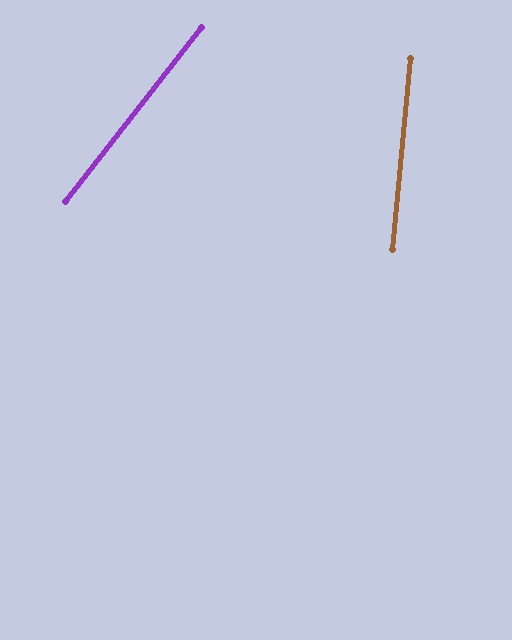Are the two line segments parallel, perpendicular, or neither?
Neither parallel nor perpendicular — they differ by about 33°.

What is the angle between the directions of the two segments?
Approximately 33 degrees.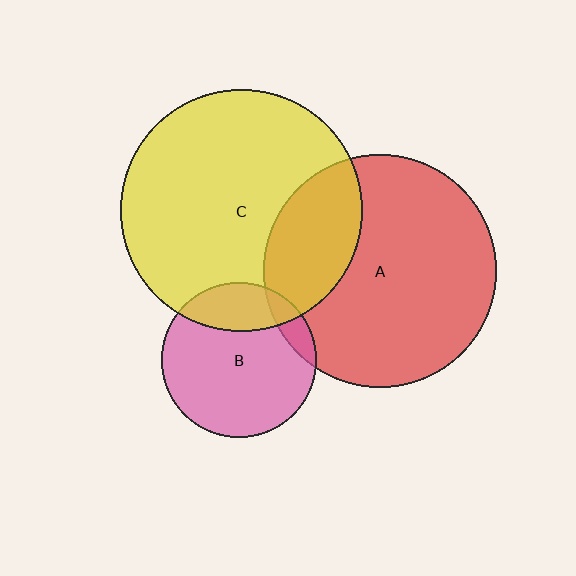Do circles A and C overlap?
Yes.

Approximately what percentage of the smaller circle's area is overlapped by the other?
Approximately 25%.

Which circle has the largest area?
Circle C (yellow).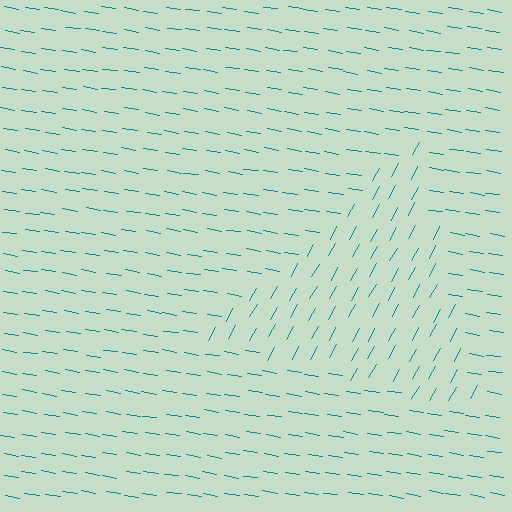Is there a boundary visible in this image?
Yes, there is a texture boundary formed by a change in line orientation.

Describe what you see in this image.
The image is filled with small teal line segments. A triangle region in the image has lines oriented differently from the surrounding lines, creating a visible texture boundary.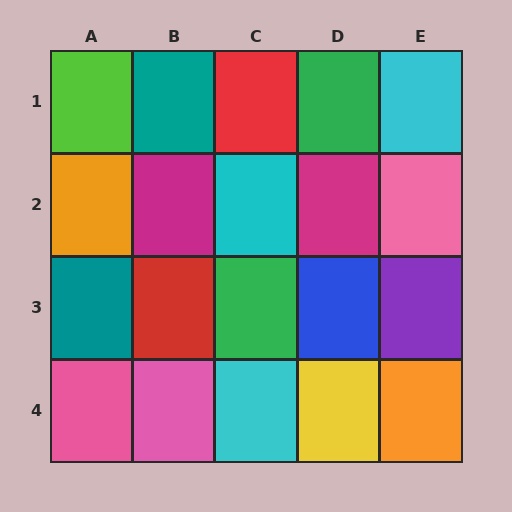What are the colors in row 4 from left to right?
Pink, pink, cyan, yellow, orange.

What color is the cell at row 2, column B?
Magenta.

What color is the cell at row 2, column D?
Magenta.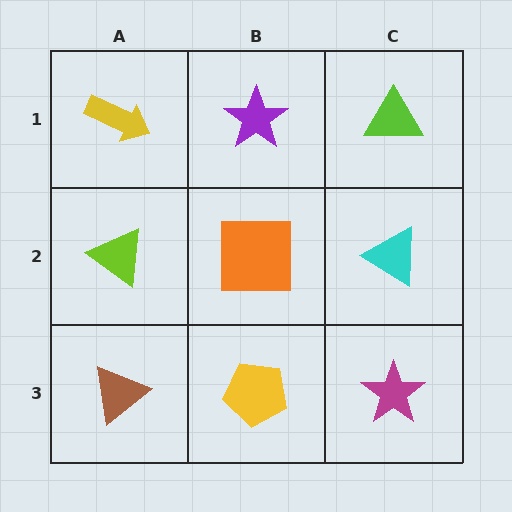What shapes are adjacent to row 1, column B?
An orange square (row 2, column B), a yellow arrow (row 1, column A), a lime triangle (row 1, column C).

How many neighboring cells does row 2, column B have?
4.